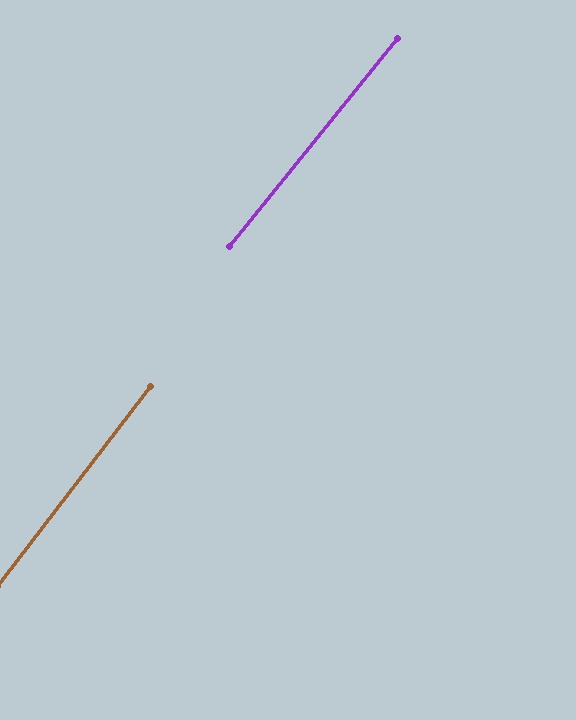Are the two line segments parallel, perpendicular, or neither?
Parallel — their directions differ by only 1.4°.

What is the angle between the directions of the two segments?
Approximately 1 degree.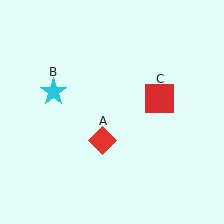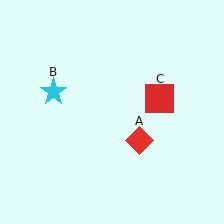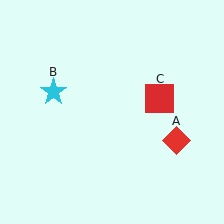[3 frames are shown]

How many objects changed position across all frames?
1 object changed position: red diamond (object A).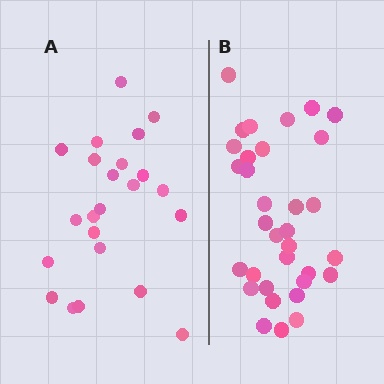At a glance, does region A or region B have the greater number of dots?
Region B (the right region) has more dots.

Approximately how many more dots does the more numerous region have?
Region B has roughly 10 or so more dots than region A.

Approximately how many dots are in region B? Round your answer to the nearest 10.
About 30 dots. (The exact count is 33, which rounds to 30.)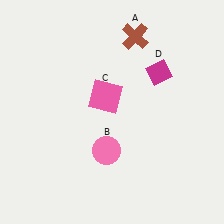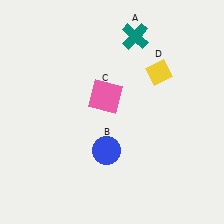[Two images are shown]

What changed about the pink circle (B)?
In Image 1, B is pink. In Image 2, it changed to blue.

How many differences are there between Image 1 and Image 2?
There are 3 differences between the two images.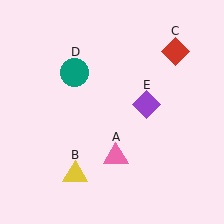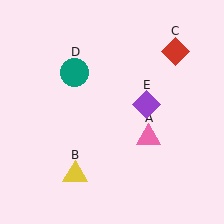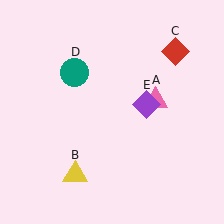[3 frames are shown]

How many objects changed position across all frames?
1 object changed position: pink triangle (object A).